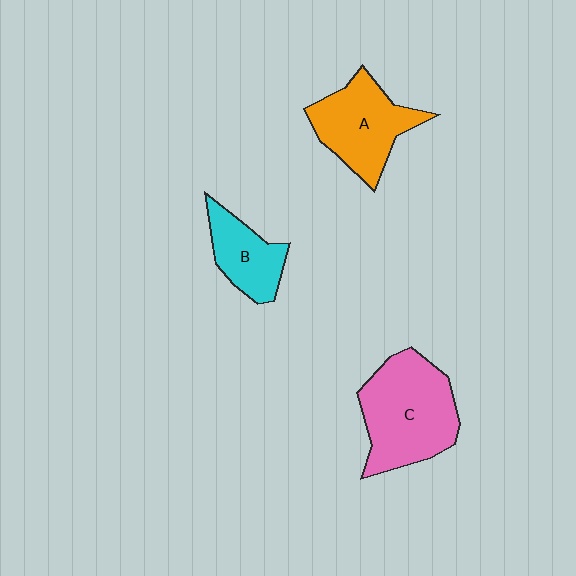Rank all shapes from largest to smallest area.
From largest to smallest: C (pink), A (orange), B (cyan).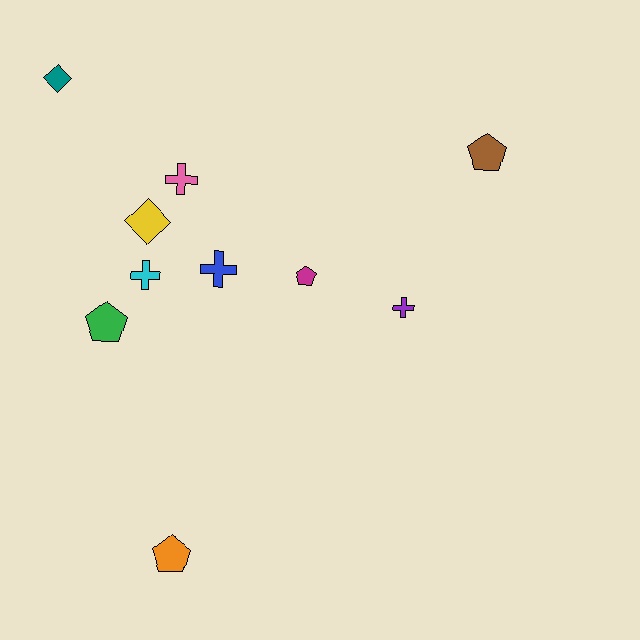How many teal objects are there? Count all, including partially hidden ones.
There is 1 teal object.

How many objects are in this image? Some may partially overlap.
There are 10 objects.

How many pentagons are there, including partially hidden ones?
There are 4 pentagons.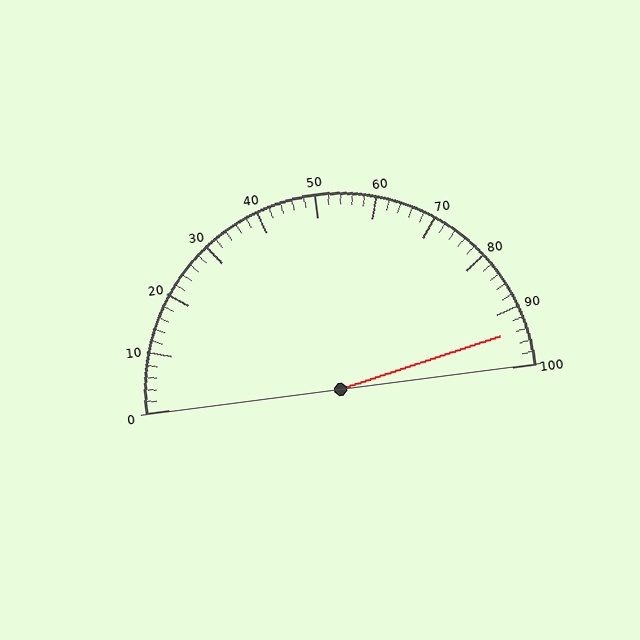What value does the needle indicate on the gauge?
The needle indicates approximately 94.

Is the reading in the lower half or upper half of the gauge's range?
The reading is in the upper half of the range (0 to 100).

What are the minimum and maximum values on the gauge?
The gauge ranges from 0 to 100.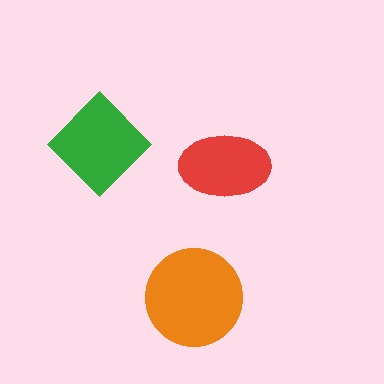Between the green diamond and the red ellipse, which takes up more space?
The green diamond.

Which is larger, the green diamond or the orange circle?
The orange circle.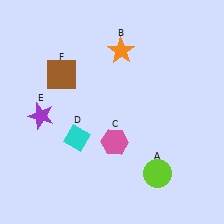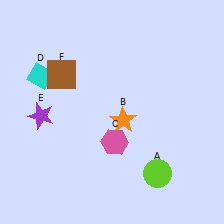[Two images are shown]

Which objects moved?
The objects that moved are: the orange star (B), the cyan diamond (D).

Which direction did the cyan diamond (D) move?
The cyan diamond (D) moved up.